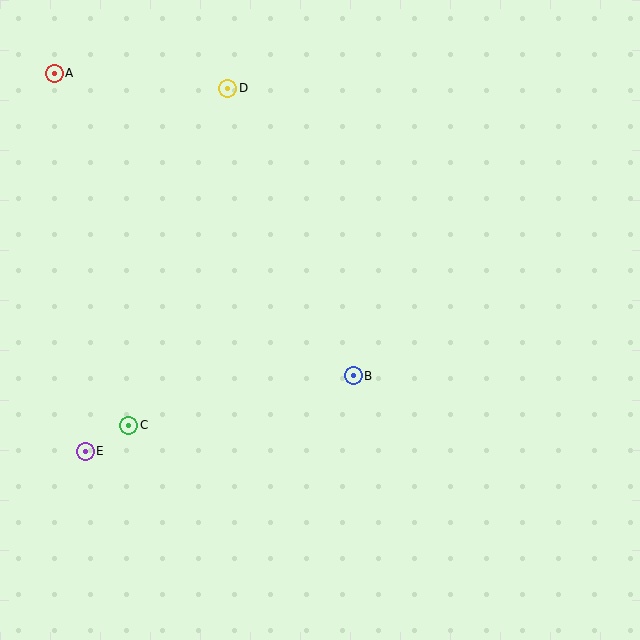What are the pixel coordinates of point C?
Point C is at (129, 425).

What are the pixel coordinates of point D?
Point D is at (228, 88).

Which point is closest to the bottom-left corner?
Point E is closest to the bottom-left corner.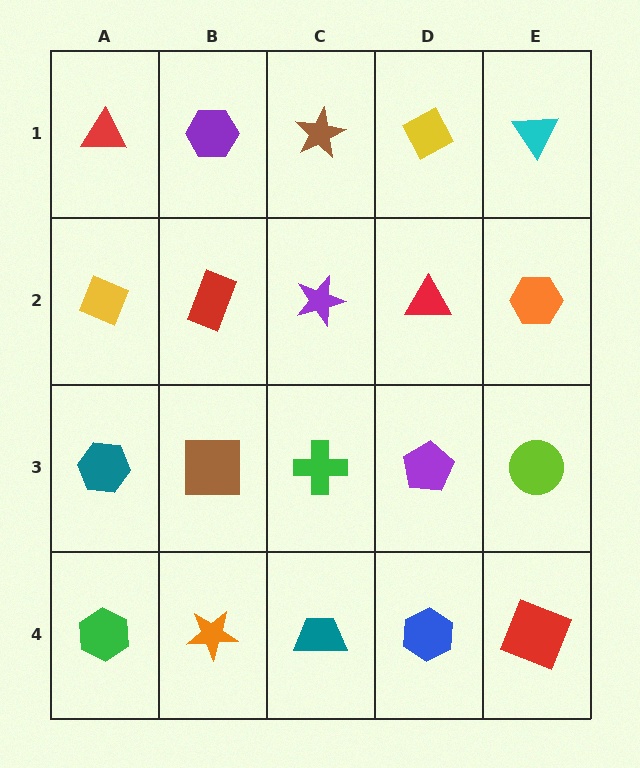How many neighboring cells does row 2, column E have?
3.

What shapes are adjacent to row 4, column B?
A brown square (row 3, column B), a green hexagon (row 4, column A), a teal trapezoid (row 4, column C).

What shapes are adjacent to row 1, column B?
A red rectangle (row 2, column B), a red triangle (row 1, column A), a brown star (row 1, column C).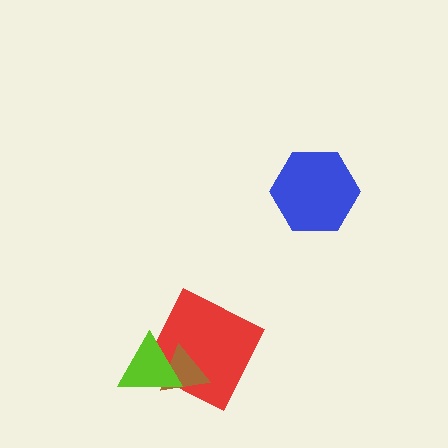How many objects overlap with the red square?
2 objects overlap with the red square.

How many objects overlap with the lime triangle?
2 objects overlap with the lime triangle.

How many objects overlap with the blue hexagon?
0 objects overlap with the blue hexagon.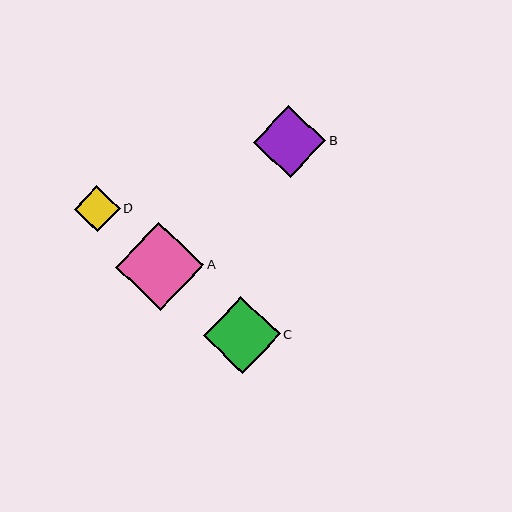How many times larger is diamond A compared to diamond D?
Diamond A is approximately 1.9 times the size of diamond D.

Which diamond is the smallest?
Diamond D is the smallest with a size of approximately 46 pixels.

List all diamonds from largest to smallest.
From largest to smallest: A, C, B, D.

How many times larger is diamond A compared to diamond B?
Diamond A is approximately 1.2 times the size of diamond B.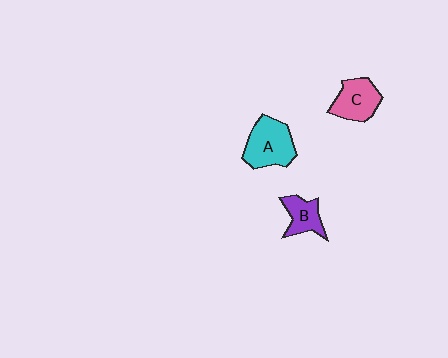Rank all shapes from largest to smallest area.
From largest to smallest: A (cyan), C (pink), B (purple).